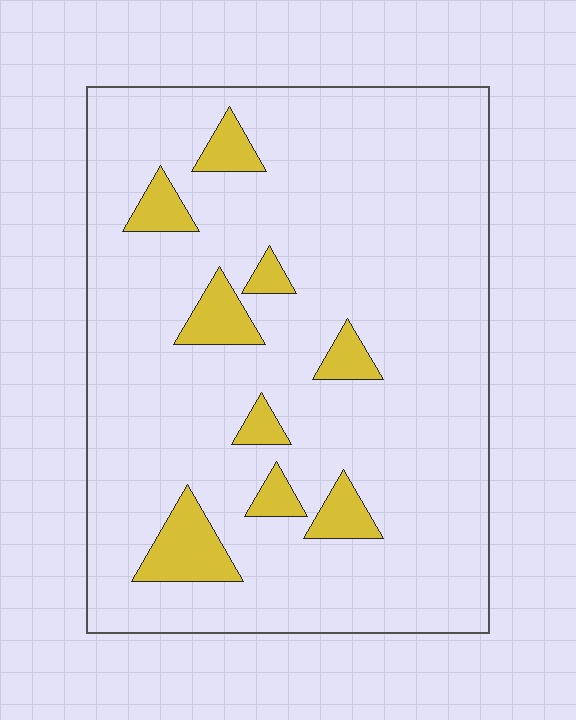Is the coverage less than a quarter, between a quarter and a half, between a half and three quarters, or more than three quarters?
Less than a quarter.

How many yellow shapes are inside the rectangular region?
9.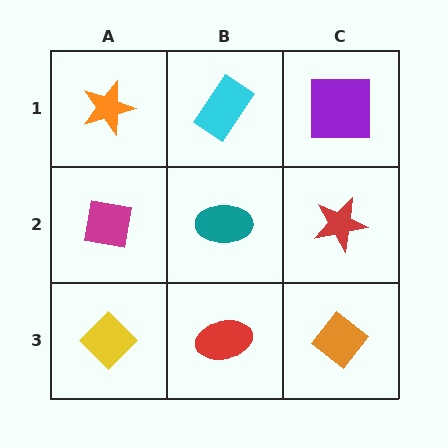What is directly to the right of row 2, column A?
A teal ellipse.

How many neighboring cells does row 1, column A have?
2.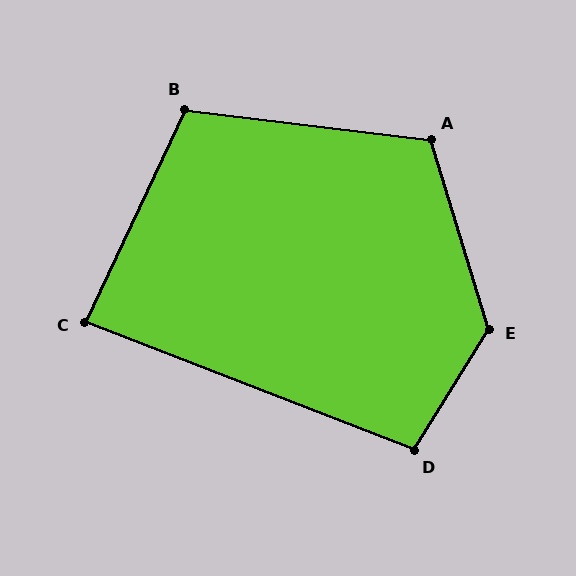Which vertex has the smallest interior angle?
C, at approximately 86 degrees.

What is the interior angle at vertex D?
Approximately 101 degrees (obtuse).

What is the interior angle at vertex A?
Approximately 114 degrees (obtuse).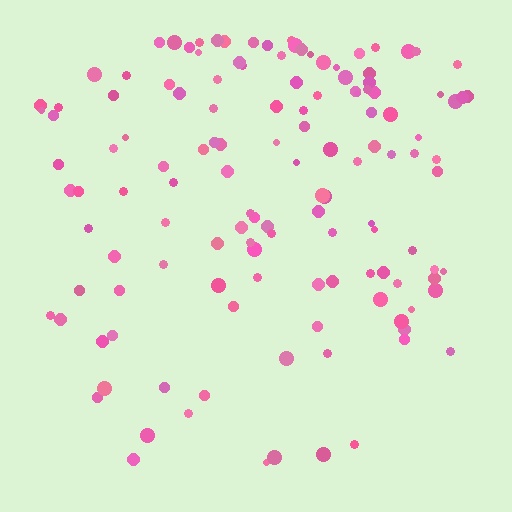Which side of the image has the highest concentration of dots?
The top.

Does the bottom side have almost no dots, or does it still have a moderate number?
Still a moderate number, just noticeably fewer than the top.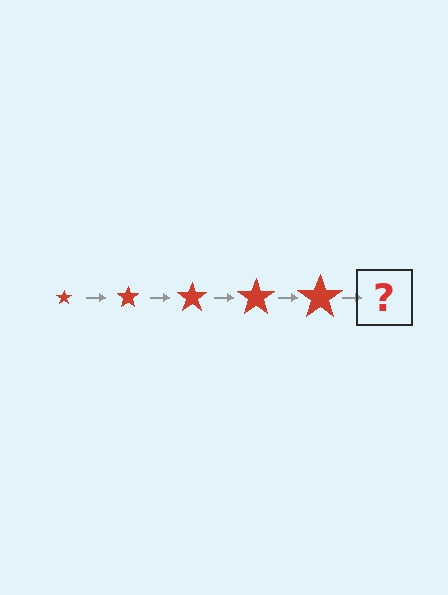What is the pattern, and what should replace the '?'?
The pattern is that the star gets progressively larger each step. The '?' should be a red star, larger than the previous one.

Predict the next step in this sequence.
The next step is a red star, larger than the previous one.